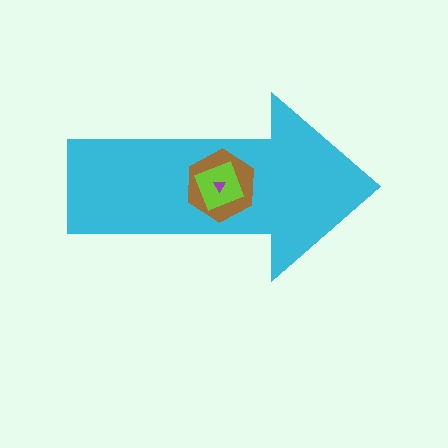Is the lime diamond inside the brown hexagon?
Yes.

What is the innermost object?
The purple triangle.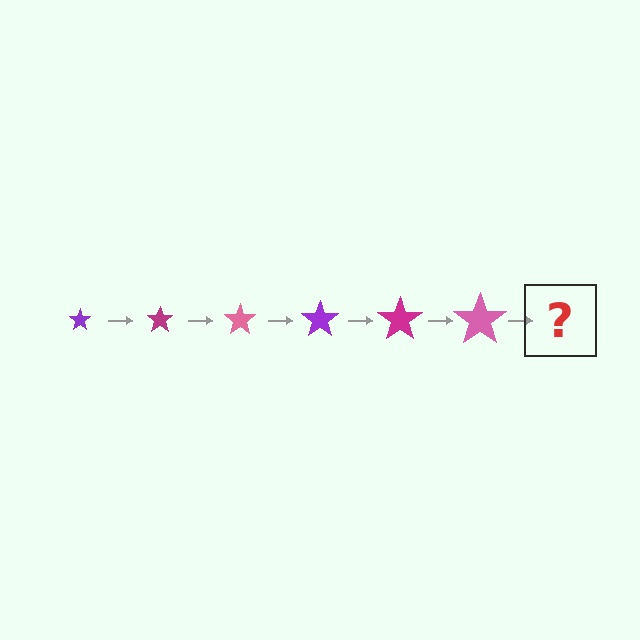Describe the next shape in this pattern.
It should be a purple star, larger than the previous one.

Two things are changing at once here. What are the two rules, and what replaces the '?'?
The two rules are that the star grows larger each step and the color cycles through purple, magenta, and pink. The '?' should be a purple star, larger than the previous one.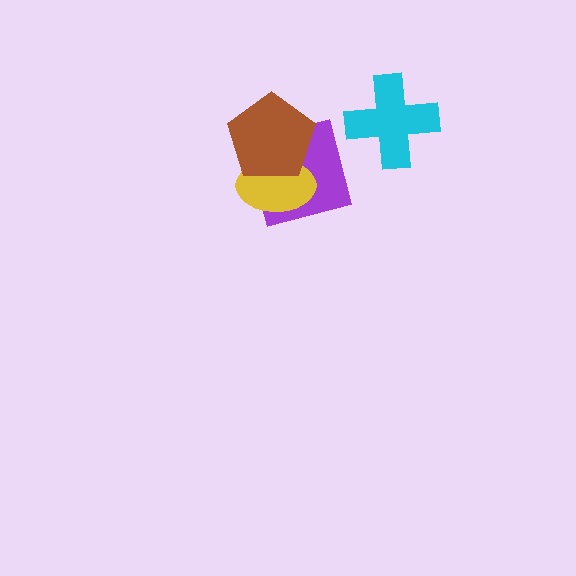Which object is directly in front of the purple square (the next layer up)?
The yellow ellipse is directly in front of the purple square.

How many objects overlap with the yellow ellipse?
2 objects overlap with the yellow ellipse.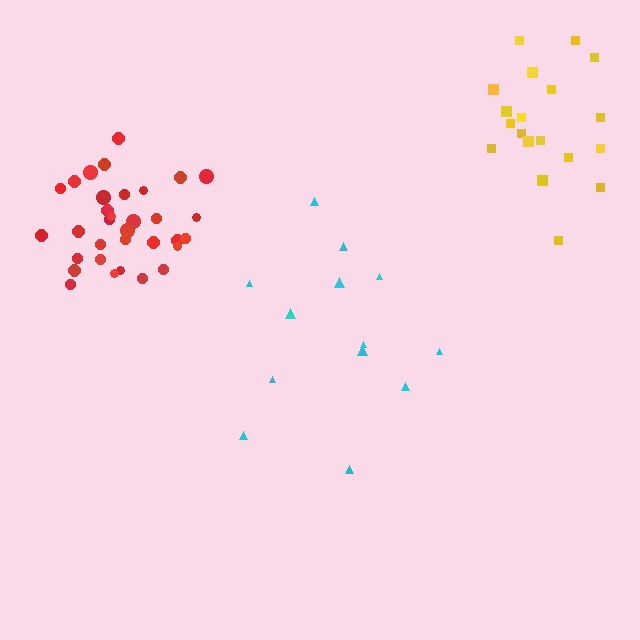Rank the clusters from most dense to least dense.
red, yellow, cyan.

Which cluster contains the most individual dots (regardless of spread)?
Red (33).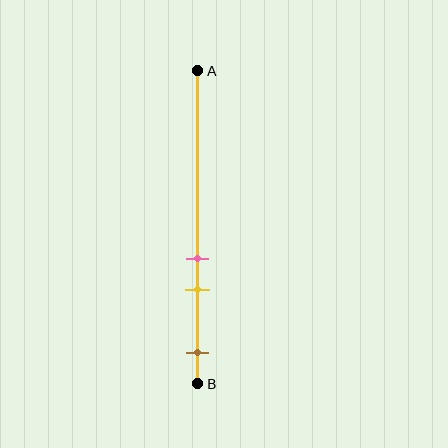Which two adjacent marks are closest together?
The pink and yellow marks are the closest adjacent pair.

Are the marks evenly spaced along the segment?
No, the marks are not evenly spaced.